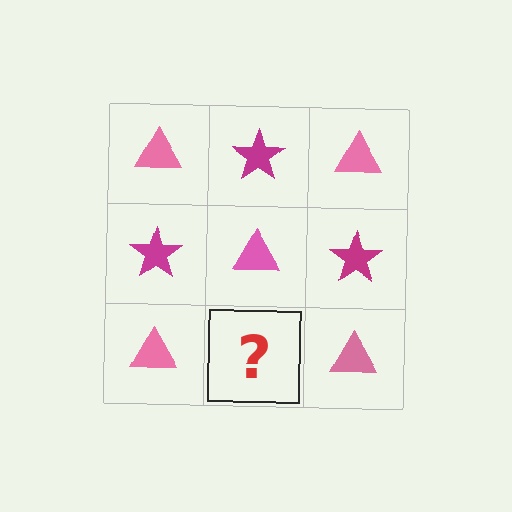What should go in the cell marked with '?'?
The missing cell should contain a magenta star.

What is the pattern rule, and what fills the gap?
The rule is that it alternates pink triangle and magenta star in a checkerboard pattern. The gap should be filled with a magenta star.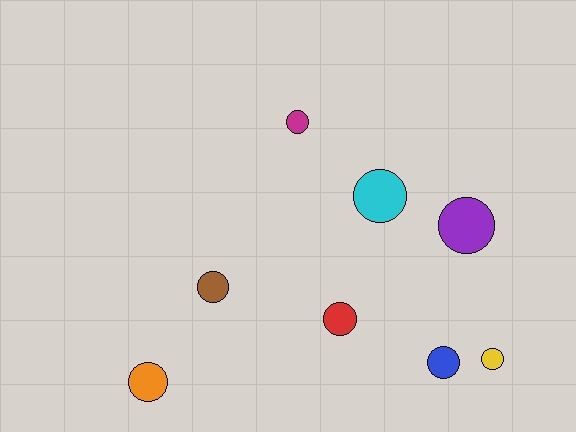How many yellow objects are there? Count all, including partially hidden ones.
There is 1 yellow object.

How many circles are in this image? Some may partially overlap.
There are 8 circles.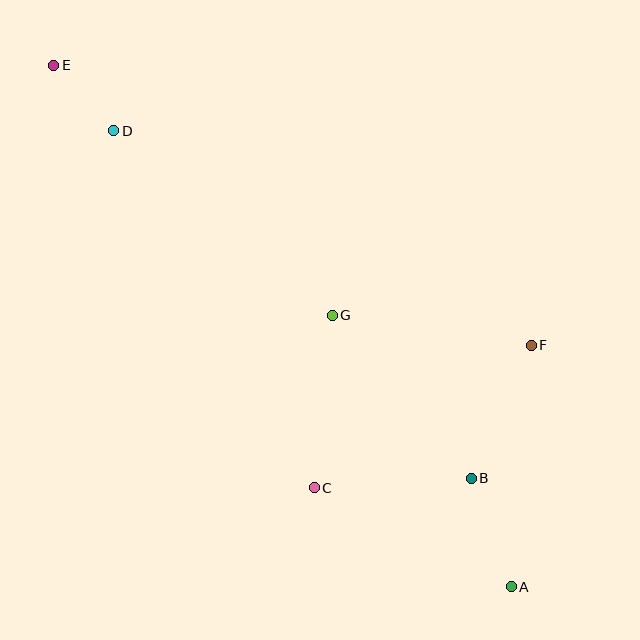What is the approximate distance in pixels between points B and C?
The distance between B and C is approximately 157 pixels.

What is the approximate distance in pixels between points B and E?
The distance between B and E is approximately 587 pixels.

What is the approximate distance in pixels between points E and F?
The distance between E and F is approximately 554 pixels.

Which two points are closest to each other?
Points D and E are closest to each other.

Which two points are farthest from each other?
Points A and E are farthest from each other.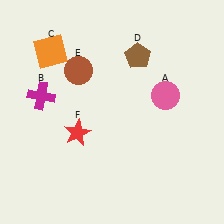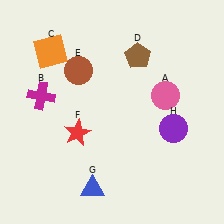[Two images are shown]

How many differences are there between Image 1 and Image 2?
There are 2 differences between the two images.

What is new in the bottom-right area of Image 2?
A purple circle (H) was added in the bottom-right area of Image 2.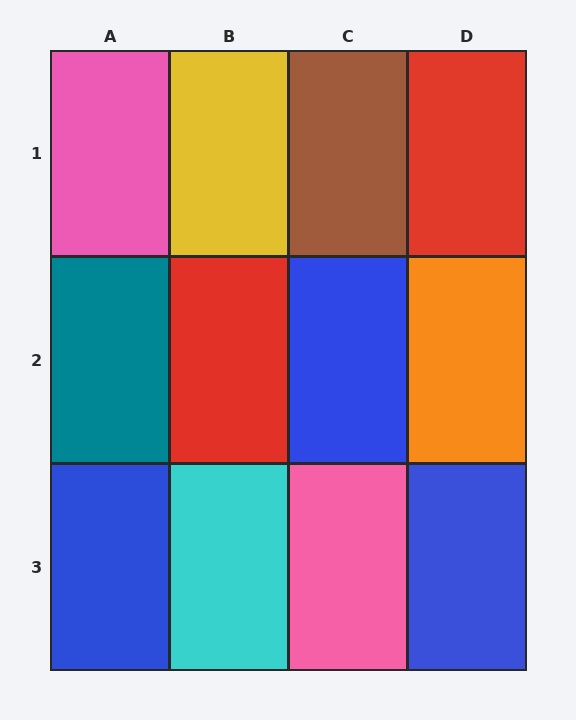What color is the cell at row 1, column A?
Pink.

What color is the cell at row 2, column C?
Blue.